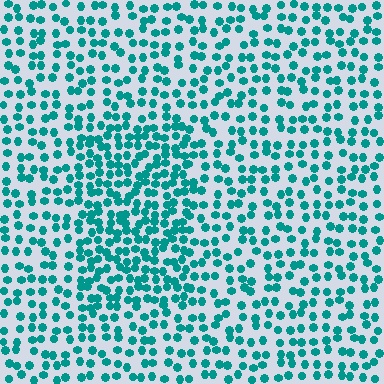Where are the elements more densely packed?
The elements are more densely packed inside the rectangle boundary.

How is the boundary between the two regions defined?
The boundary is defined by a change in element density (approximately 1.7x ratio). All elements are the same color, size, and shape.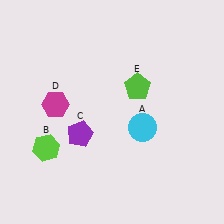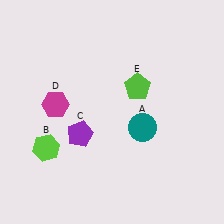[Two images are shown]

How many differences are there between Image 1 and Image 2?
There is 1 difference between the two images.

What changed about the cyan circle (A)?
In Image 1, A is cyan. In Image 2, it changed to teal.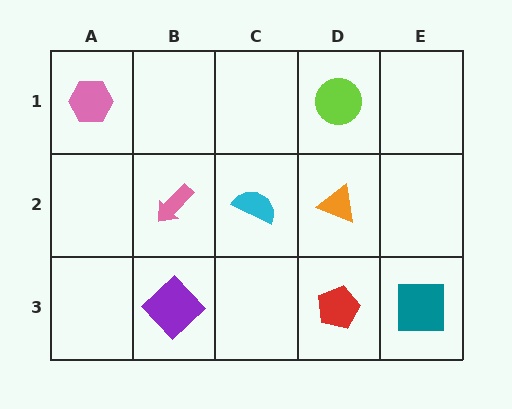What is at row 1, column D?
A lime circle.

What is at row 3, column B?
A purple diamond.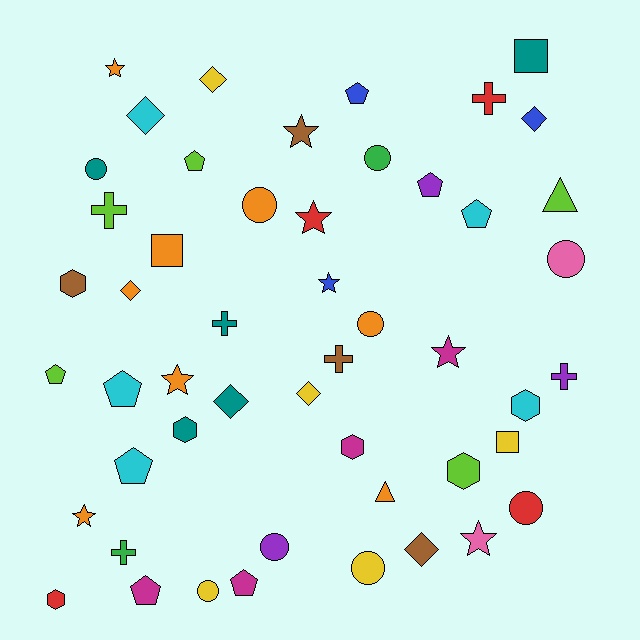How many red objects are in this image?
There are 4 red objects.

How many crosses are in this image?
There are 6 crosses.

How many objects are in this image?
There are 50 objects.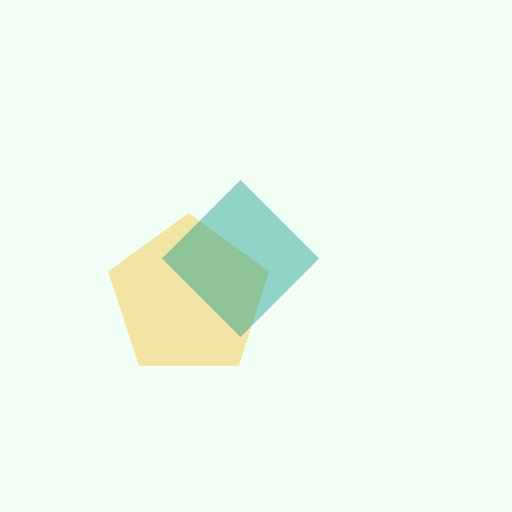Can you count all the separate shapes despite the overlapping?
Yes, there are 2 separate shapes.